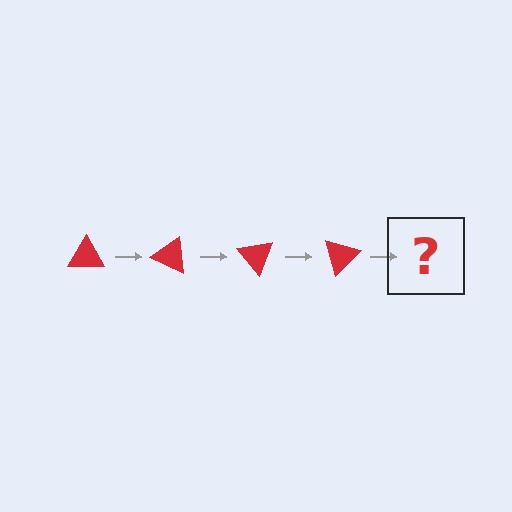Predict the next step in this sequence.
The next step is a red triangle rotated 100 degrees.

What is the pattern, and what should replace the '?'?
The pattern is that the triangle rotates 25 degrees each step. The '?' should be a red triangle rotated 100 degrees.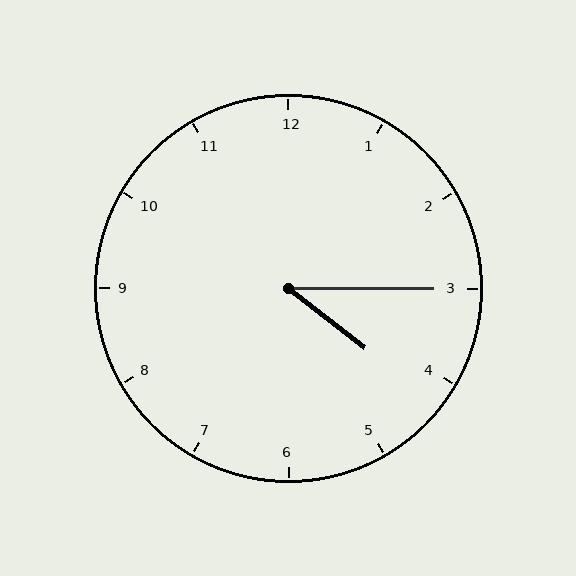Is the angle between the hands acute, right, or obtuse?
It is acute.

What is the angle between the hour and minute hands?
Approximately 38 degrees.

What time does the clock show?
4:15.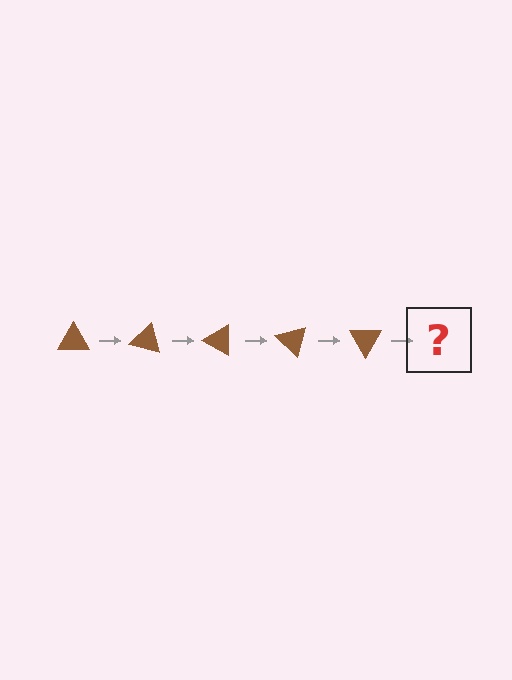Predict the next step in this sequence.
The next step is a brown triangle rotated 75 degrees.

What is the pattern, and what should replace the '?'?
The pattern is that the triangle rotates 15 degrees each step. The '?' should be a brown triangle rotated 75 degrees.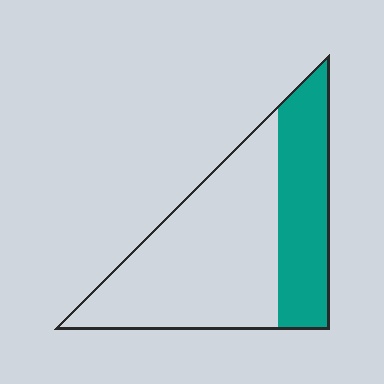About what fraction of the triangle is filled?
About one third (1/3).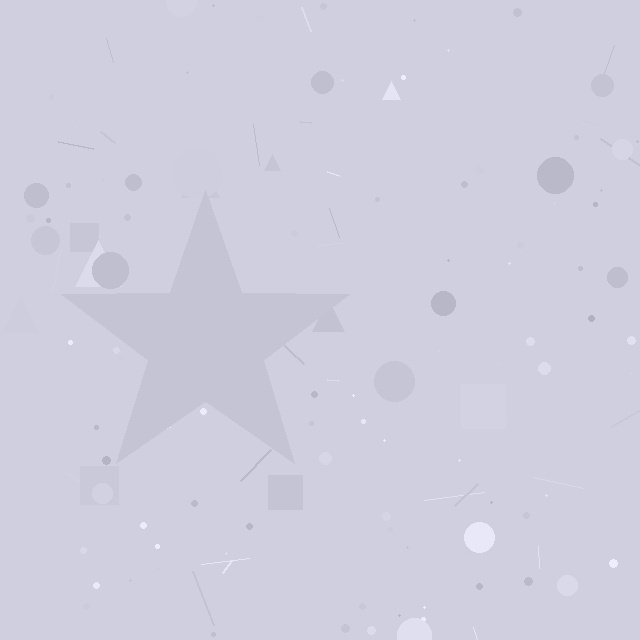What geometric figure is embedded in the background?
A star is embedded in the background.